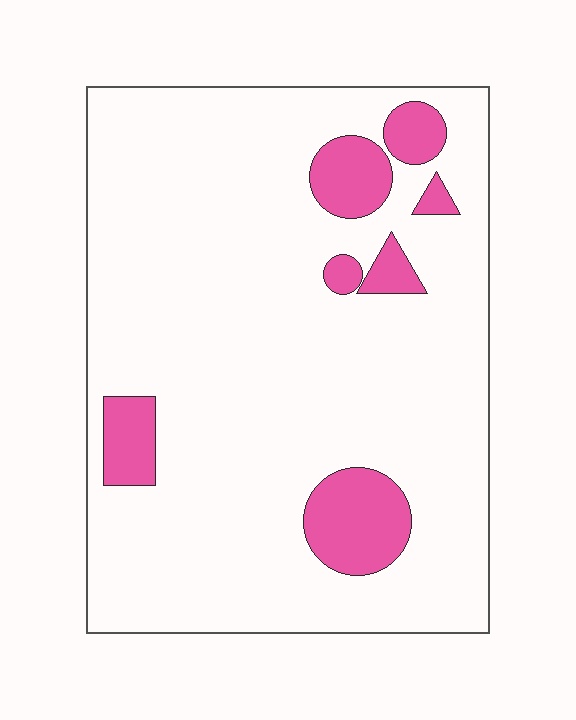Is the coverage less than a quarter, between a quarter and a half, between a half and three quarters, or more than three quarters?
Less than a quarter.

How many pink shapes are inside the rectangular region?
7.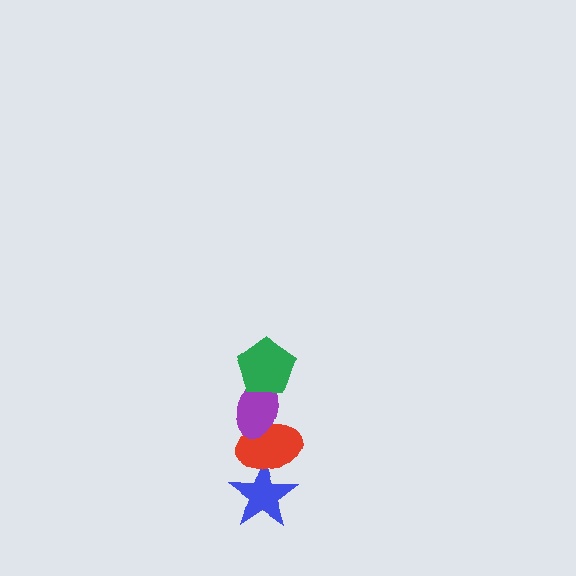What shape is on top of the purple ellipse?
The green pentagon is on top of the purple ellipse.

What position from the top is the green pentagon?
The green pentagon is 1st from the top.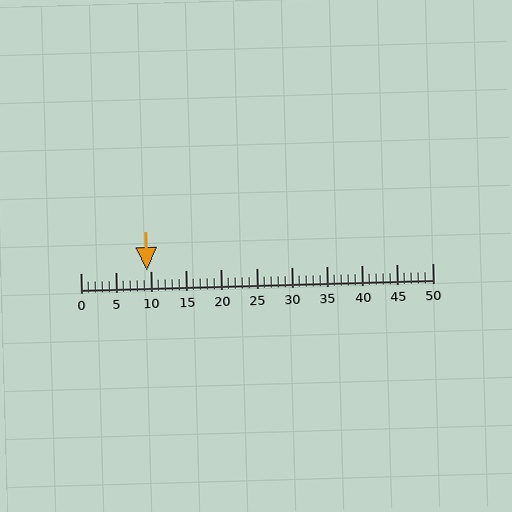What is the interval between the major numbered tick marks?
The major tick marks are spaced 5 units apart.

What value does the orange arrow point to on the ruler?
The orange arrow points to approximately 9.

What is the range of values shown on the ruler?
The ruler shows values from 0 to 50.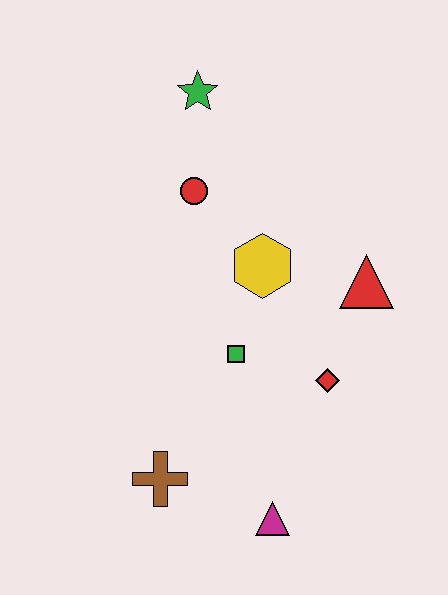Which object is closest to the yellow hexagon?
The green square is closest to the yellow hexagon.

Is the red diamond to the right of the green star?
Yes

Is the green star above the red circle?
Yes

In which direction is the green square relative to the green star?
The green square is below the green star.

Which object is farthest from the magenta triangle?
The green star is farthest from the magenta triangle.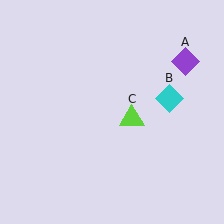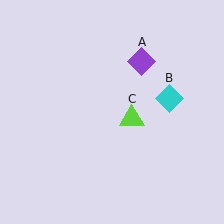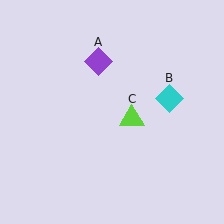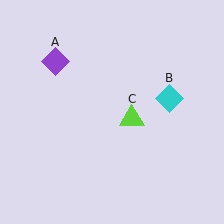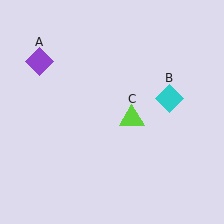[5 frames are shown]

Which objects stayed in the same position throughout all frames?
Cyan diamond (object B) and lime triangle (object C) remained stationary.